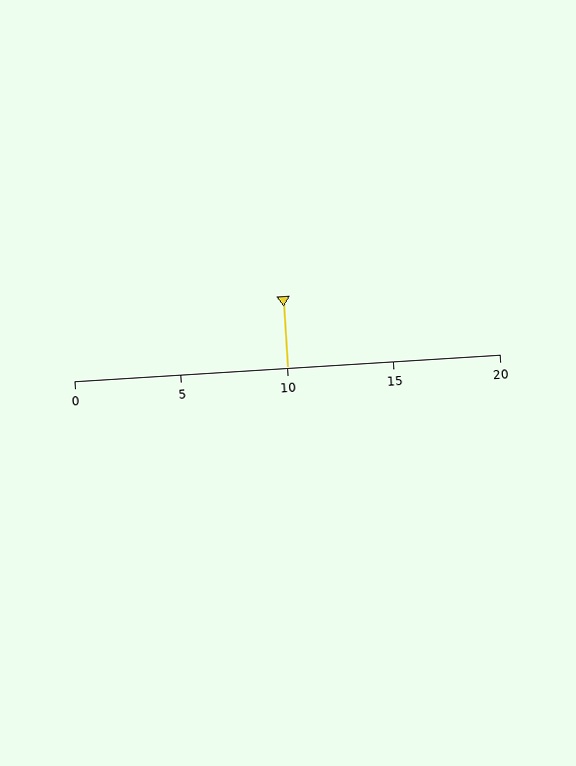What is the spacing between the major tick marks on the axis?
The major ticks are spaced 5 apart.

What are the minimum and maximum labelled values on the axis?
The axis runs from 0 to 20.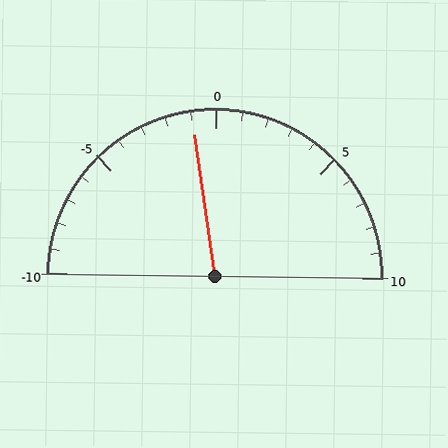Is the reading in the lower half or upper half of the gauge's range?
The reading is in the lower half of the range (-10 to 10).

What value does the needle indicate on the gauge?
The needle indicates approximately -1.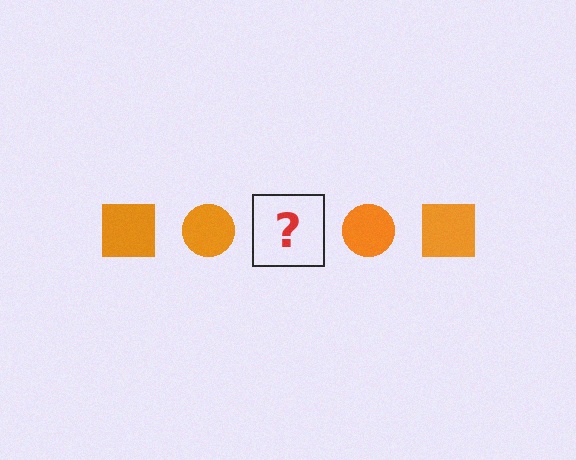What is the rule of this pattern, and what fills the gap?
The rule is that the pattern cycles through square, circle shapes in orange. The gap should be filled with an orange square.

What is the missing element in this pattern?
The missing element is an orange square.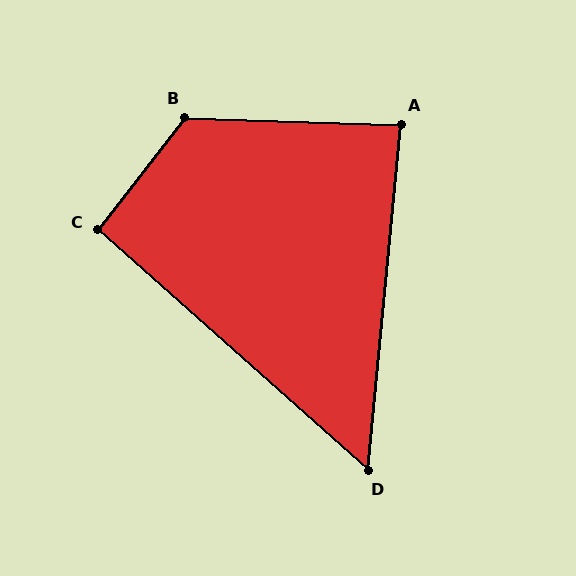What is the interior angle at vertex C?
Approximately 94 degrees (approximately right).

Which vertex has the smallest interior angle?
D, at approximately 54 degrees.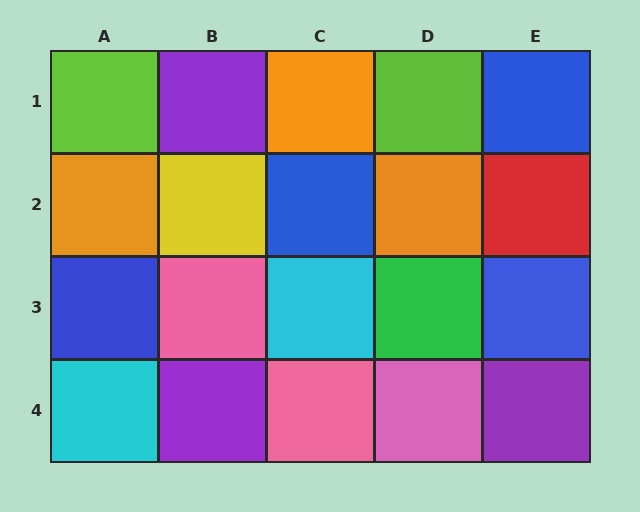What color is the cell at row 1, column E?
Blue.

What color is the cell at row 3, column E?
Blue.